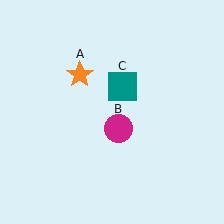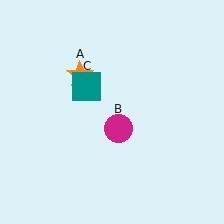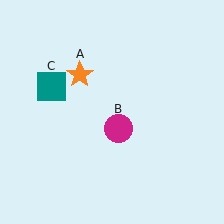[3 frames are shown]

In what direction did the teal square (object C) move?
The teal square (object C) moved left.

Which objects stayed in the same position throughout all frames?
Orange star (object A) and magenta circle (object B) remained stationary.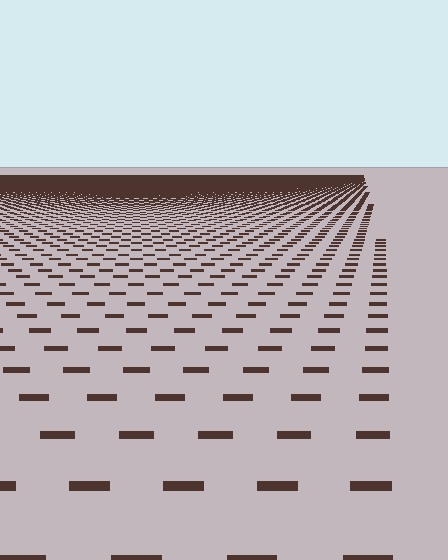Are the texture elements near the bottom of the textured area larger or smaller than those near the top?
Larger. Near the bottom, elements are closer to the viewer and appear at a bigger on-screen size.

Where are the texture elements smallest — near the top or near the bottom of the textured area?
Near the top.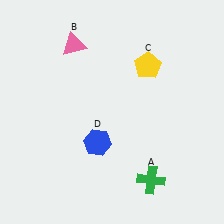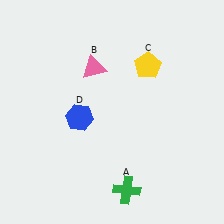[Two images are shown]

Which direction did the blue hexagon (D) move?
The blue hexagon (D) moved up.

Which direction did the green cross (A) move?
The green cross (A) moved left.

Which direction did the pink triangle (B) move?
The pink triangle (B) moved down.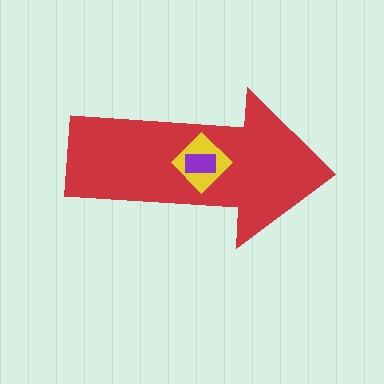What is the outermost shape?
The red arrow.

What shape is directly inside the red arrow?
The yellow diamond.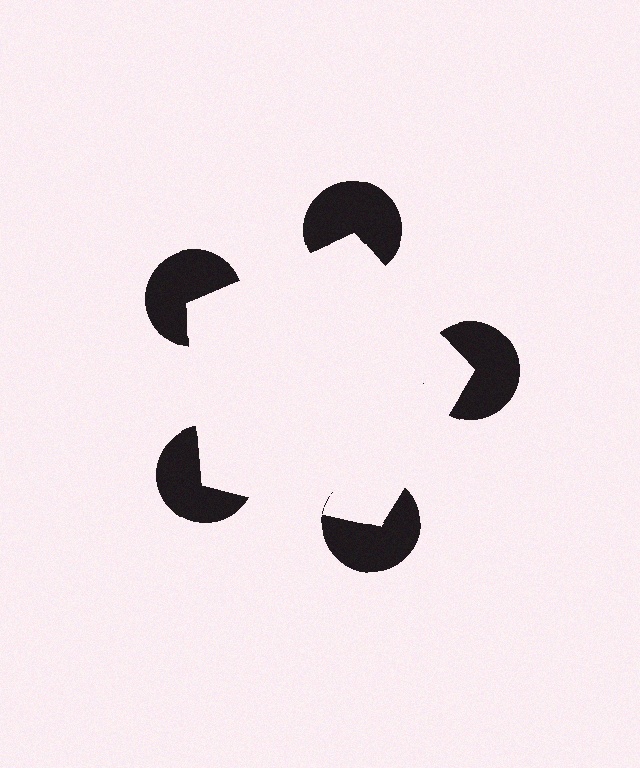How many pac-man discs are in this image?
There are 5 — one at each vertex of the illusory pentagon.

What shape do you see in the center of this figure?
An illusory pentagon — its edges are inferred from the aligned wedge cuts in the pac-man discs, not physically drawn.